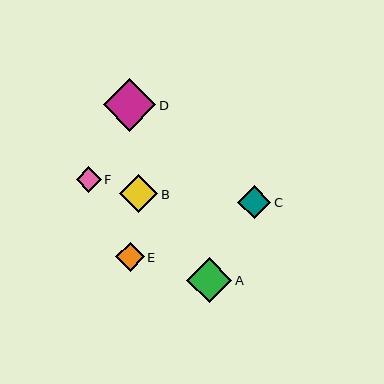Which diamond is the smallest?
Diamond F is the smallest with a size of approximately 25 pixels.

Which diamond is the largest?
Diamond D is the largest with a size of approximately 53 pixels.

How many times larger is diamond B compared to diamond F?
Diamond B is approximately 1.5 times the size of diamond F.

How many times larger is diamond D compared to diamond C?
Diamond D is approximately 1.6 times the size of diamond C.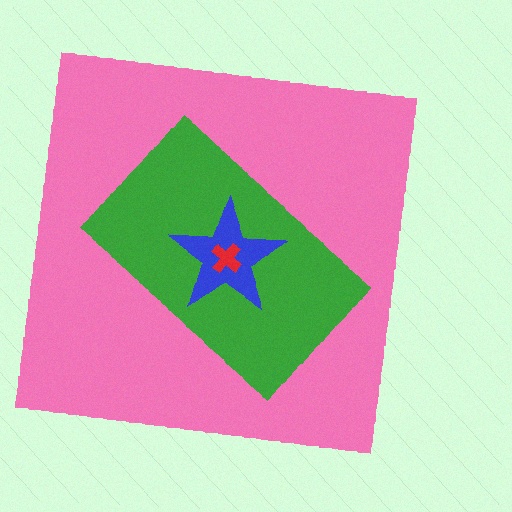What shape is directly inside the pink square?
The green rectangle.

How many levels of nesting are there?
4.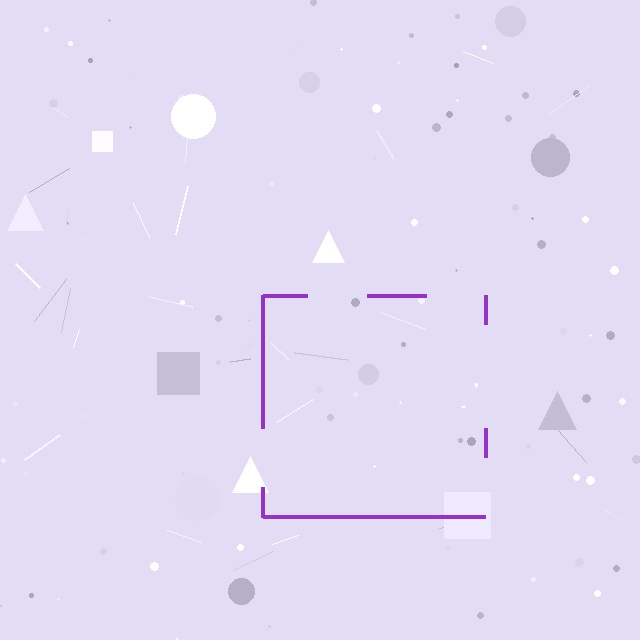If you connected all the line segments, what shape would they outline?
They would outline a square.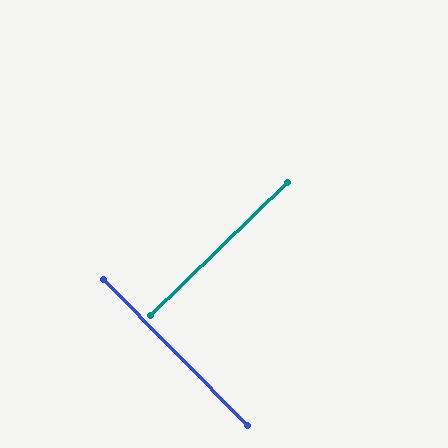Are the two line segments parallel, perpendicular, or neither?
Perpendicular — they meet at approximately 90°.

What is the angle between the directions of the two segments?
Approximately 90 degrees.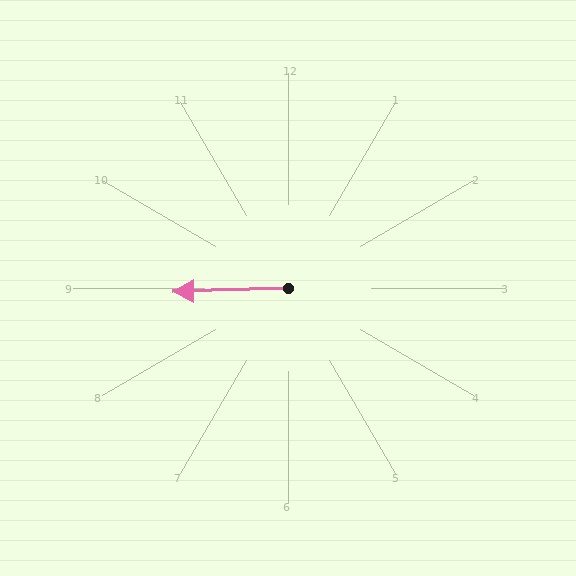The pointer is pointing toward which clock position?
Roughly 9 o'clock.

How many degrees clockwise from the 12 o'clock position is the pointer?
Approximately 268 degrees.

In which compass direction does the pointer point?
West.